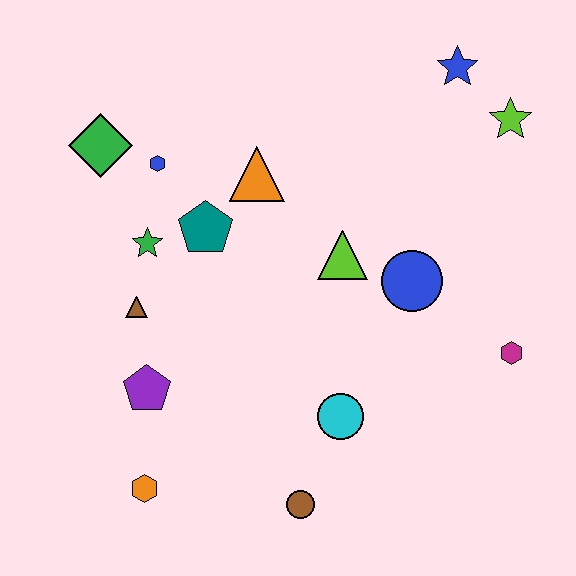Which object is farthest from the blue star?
The orange hexagon is farthest from the blue star.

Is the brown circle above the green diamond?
No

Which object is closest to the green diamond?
The blue hexagon is closest to the green diamond.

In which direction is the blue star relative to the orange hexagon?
The blue star is above the orange hexagon.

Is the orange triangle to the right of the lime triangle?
No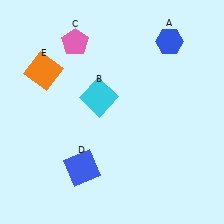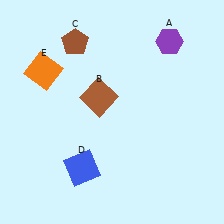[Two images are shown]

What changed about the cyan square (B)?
In Image 1, B is cyan. In Image 2, it changed to brown.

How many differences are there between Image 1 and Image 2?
There are 3 differences between the two images.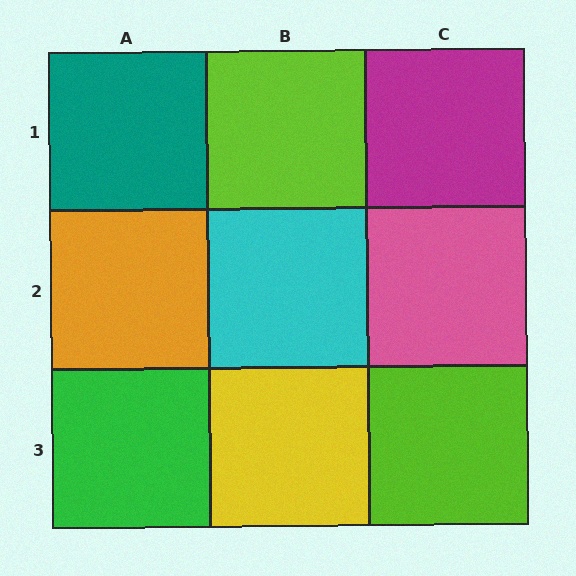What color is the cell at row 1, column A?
Teal.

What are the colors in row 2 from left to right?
Orange, cyan, pink.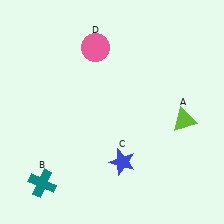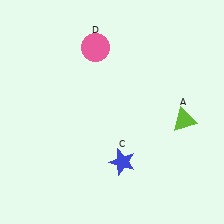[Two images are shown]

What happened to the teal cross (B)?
The teal cross (B) was removed in Image 2. It was in the bottom-left area of Image 1.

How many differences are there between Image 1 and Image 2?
There is 1 difference between the two images.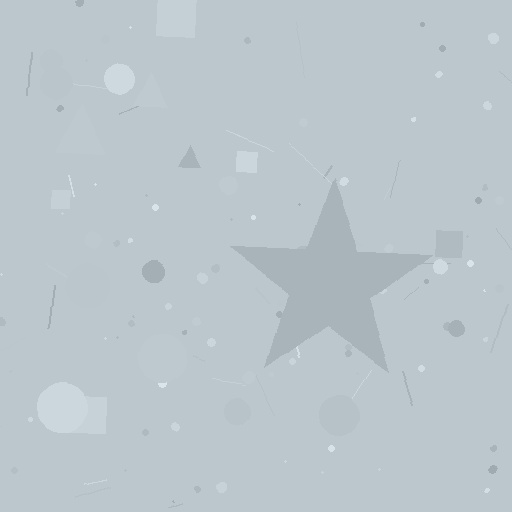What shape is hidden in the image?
A star is hidden in the image.